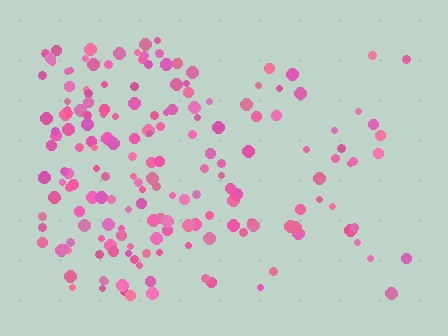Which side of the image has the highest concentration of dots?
The left.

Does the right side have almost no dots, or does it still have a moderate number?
Still a moderate number, just noticeably fewer than the left.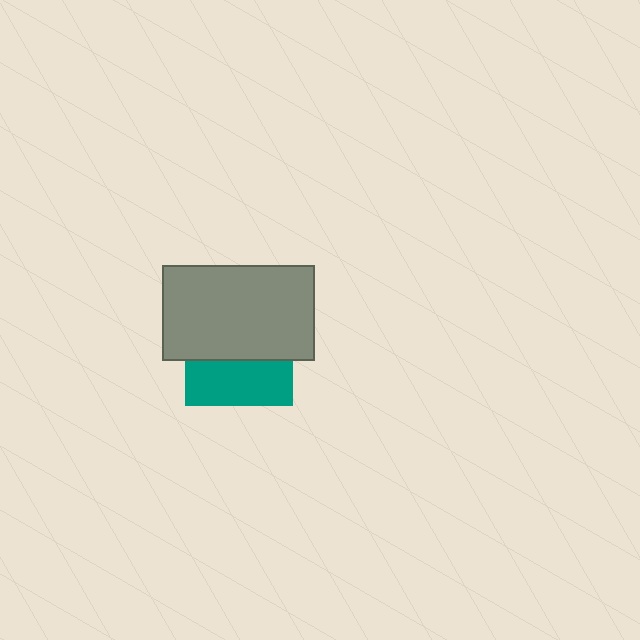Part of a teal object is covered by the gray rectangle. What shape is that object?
It is a square.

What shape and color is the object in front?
The object in front is a gray rectangle.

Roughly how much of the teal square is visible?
A small part of it is visible (roughly 41%).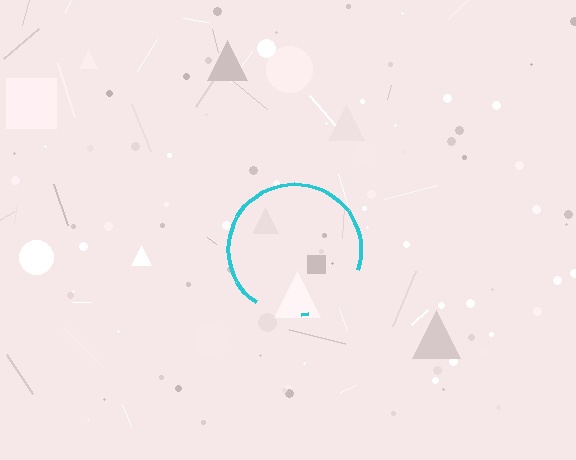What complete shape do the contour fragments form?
The contour fragments form a circle.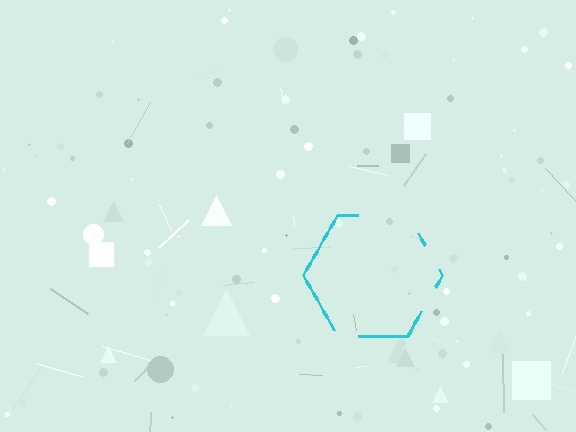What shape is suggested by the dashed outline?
The dashed outline suggests a hexagon.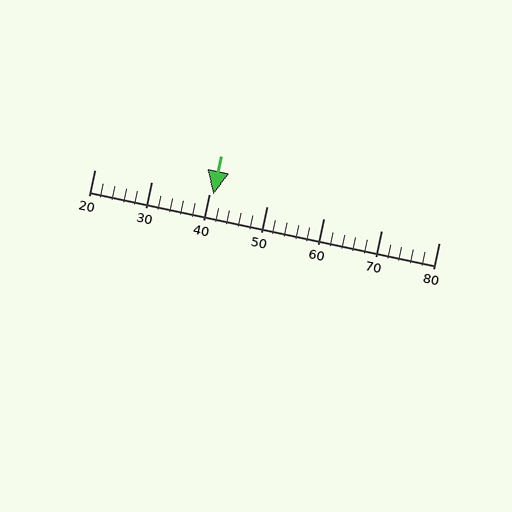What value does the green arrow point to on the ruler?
The green arrow points to approximately 41.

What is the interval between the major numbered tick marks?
The major tick marks are spaced 10 units apart.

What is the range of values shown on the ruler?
The ruler shows values from 20 to 80.